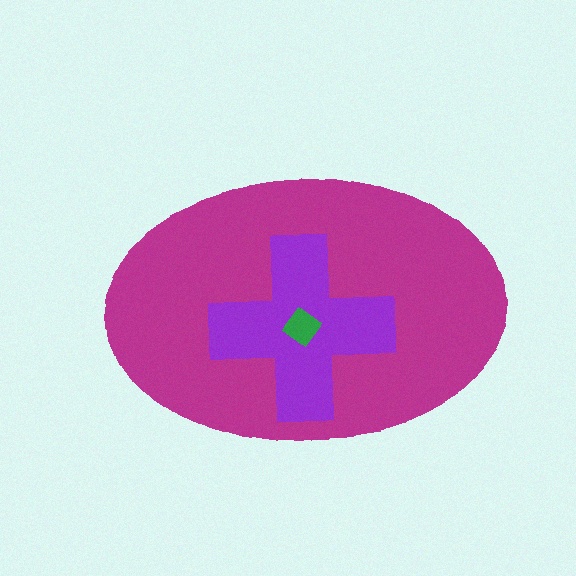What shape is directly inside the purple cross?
The green diamond.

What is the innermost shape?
The green diamond.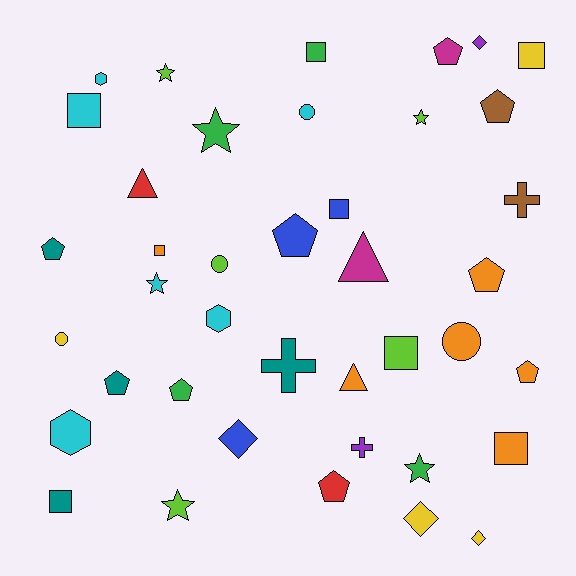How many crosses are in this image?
There are 3 crosses.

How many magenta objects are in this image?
There are 2 magenta objects.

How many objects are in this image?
There are 40 objects.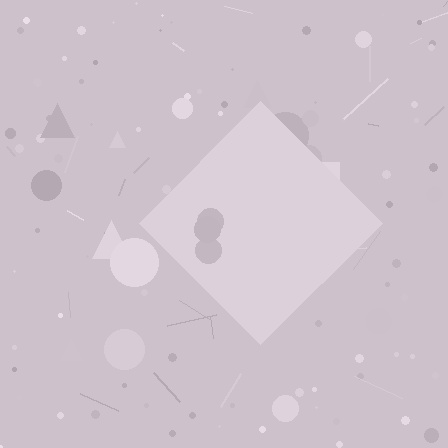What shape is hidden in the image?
A diamond is hidden in the image.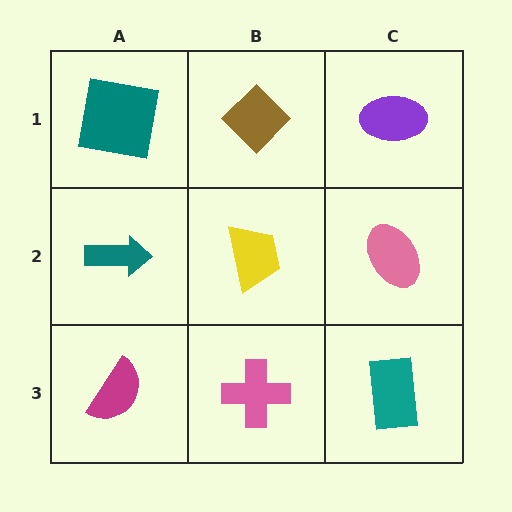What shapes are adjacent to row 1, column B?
A yellow trapezoid (row 2, column B), a teal square (row 1, column A), a purple ellipse (row 1, column C).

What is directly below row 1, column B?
A yellow trapezoid.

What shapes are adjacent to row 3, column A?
A teal arrow (row 2, column A), a pink cross (row 3, column B).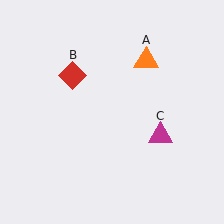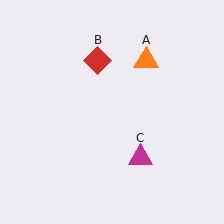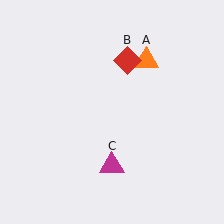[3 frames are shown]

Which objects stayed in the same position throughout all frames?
Orange triangle (object A) remained stationary.